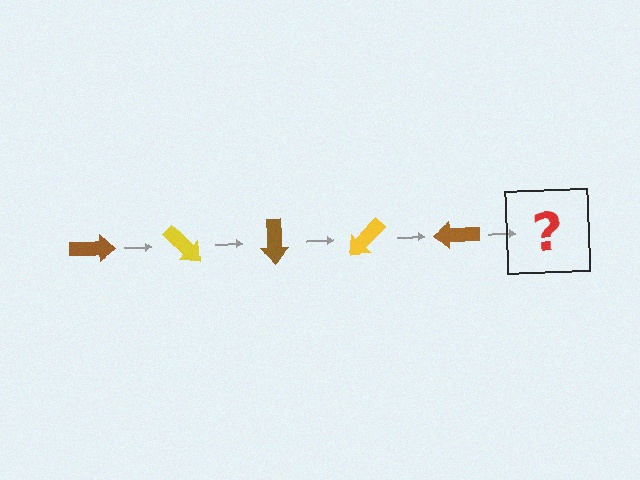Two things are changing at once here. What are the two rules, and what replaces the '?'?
The two rules are that it rotates 45 degrees each step and the color cycles through brown and yellow. The '?' should be a yellow arrow, rotated 225 degrees from the start.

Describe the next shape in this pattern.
It should be a yellow arrow, rotated 225 degrees from the start.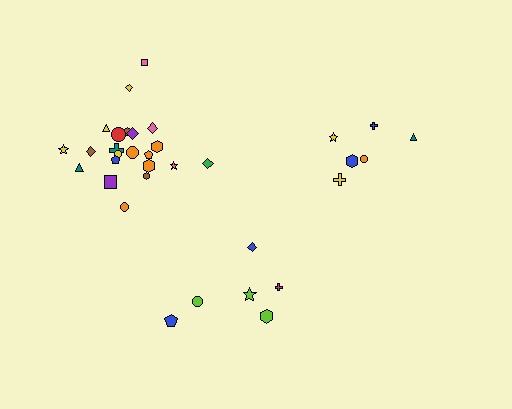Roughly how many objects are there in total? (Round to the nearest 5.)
Roughly 35 objects in total.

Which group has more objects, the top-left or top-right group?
The top-left group.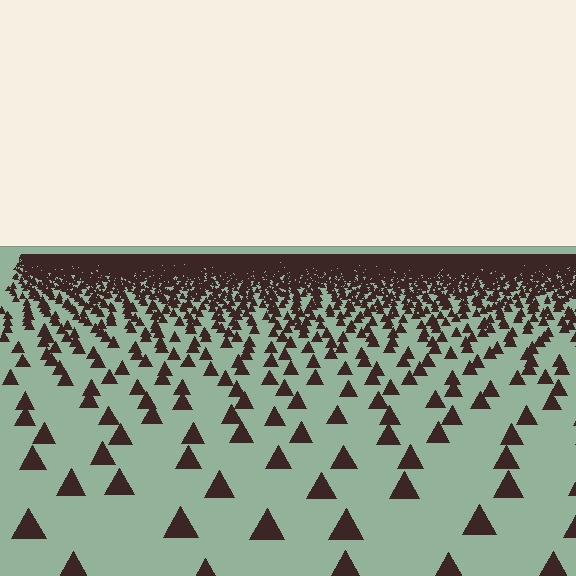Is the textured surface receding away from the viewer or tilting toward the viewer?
The surface is receding away from the viewer. Texture elements get smaller and denser toward the top.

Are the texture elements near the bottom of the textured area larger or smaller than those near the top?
Larger. Near the bottom, elements are closer to the viewer and appear at a bigger on-screen size.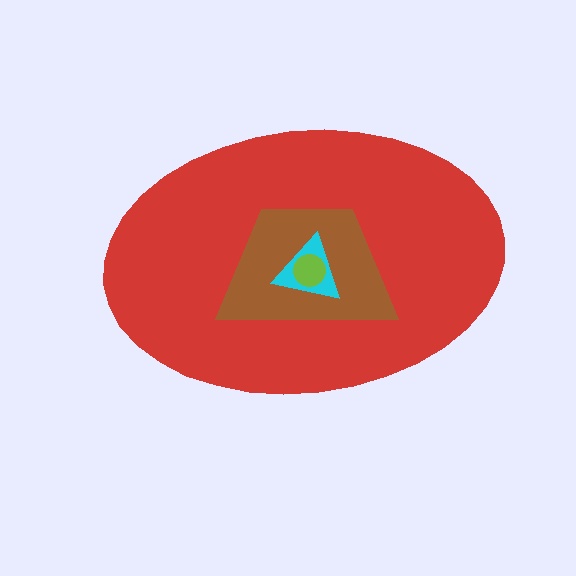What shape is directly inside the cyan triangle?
The lime circle.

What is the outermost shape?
The red ellipse.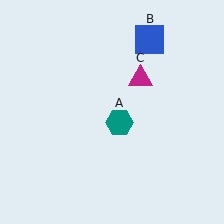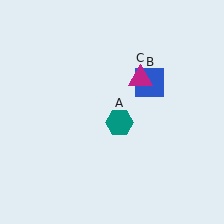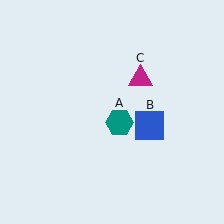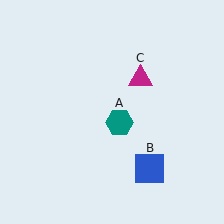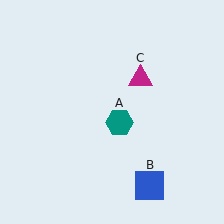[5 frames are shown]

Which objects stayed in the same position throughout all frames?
Teal hexagon (object A) and magenta triangle (object C) remained stationary.